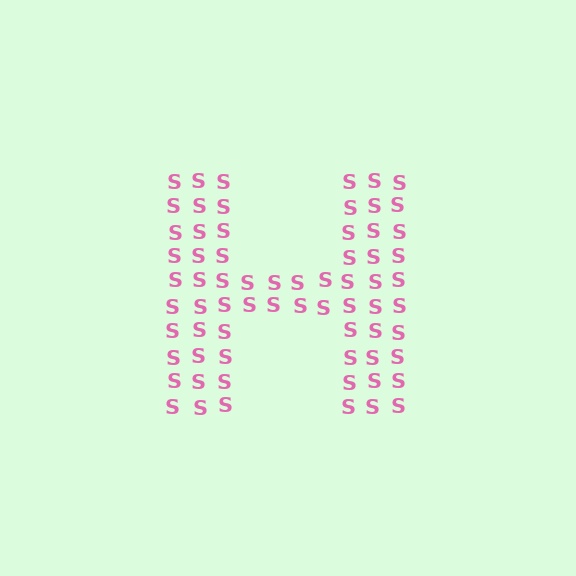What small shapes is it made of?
It is made of small letter S's.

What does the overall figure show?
The overall figure shows the letter H.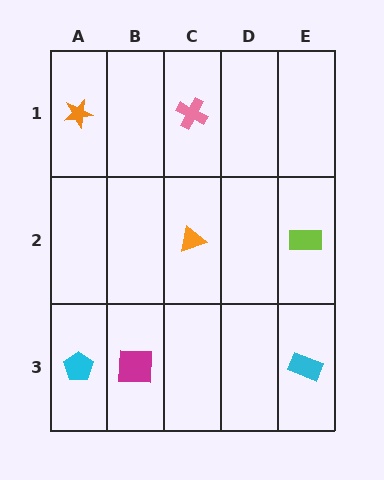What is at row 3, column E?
A cyan rectangle.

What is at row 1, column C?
A pink cross.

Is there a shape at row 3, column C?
No, that cell is empty.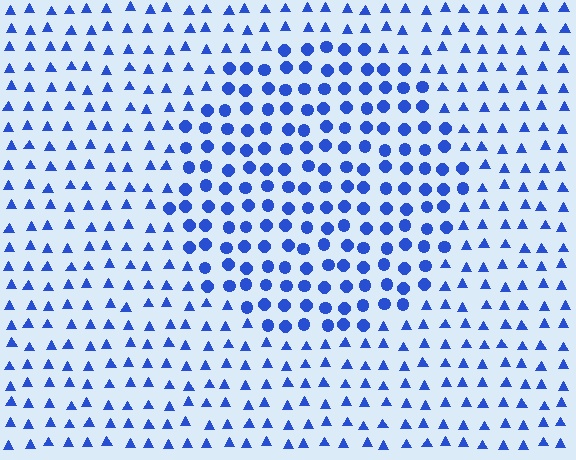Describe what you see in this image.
The image is filled with small blue elements arranged in a uniform grid. A circle-shaped region contains circles, while the surrounding area contains triangles. The boundary is defined purely by the change in element shape.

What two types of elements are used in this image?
The image uses circles inside the circle region and triangles outside it.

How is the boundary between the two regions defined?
The boundary is defined by a change in element shape: circles inside vs. triangles outside. All elements share the same color and spacing.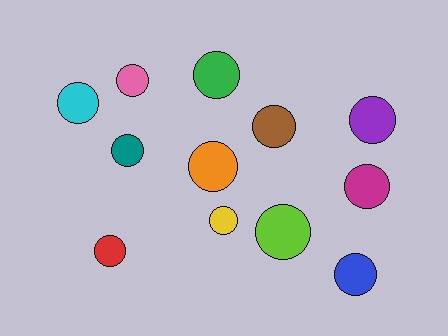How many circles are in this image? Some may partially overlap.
There are 12 circles.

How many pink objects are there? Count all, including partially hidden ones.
There is 1 pink object.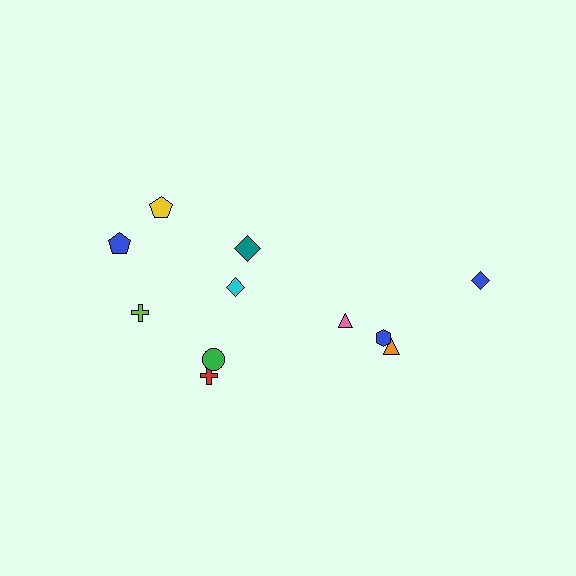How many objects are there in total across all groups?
There are 11 objects.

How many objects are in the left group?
There are 7 objects.